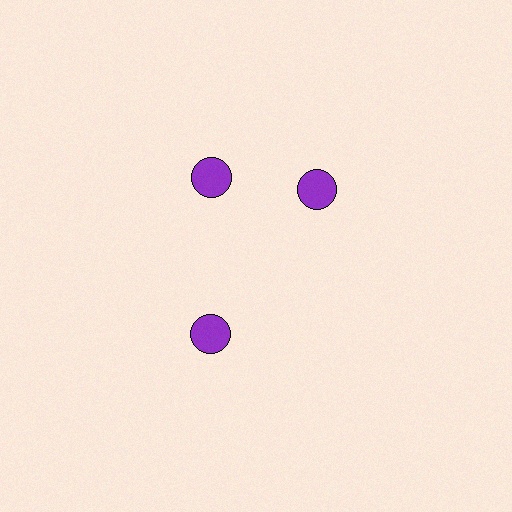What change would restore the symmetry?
The symmetry would be restored by rotating it back into even spacing with its neighbors so that all 3 circles sit at equal angles and equal distance from the center.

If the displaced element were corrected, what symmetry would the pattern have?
It would have 3-fold rotational symmetry — the pattern would map onto itself every 120 degrees.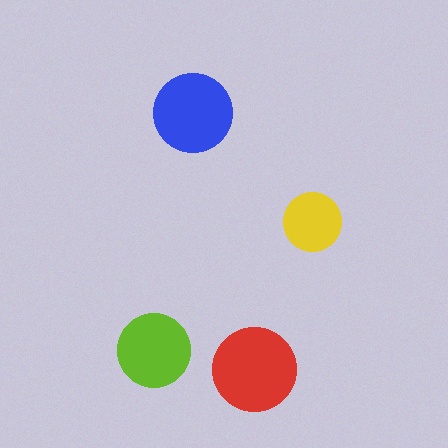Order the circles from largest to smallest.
the red one, the blue one, the lime one, the yellow one.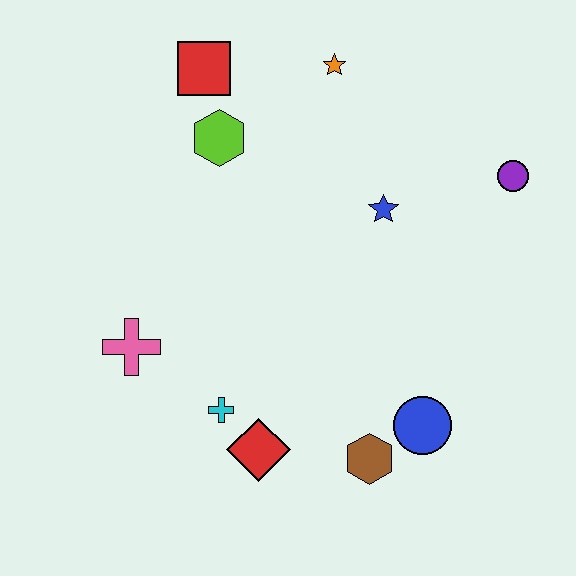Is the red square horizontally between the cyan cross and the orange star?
No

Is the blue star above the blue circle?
Yes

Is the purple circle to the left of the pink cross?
No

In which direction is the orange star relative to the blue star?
The orange star is above the blue star.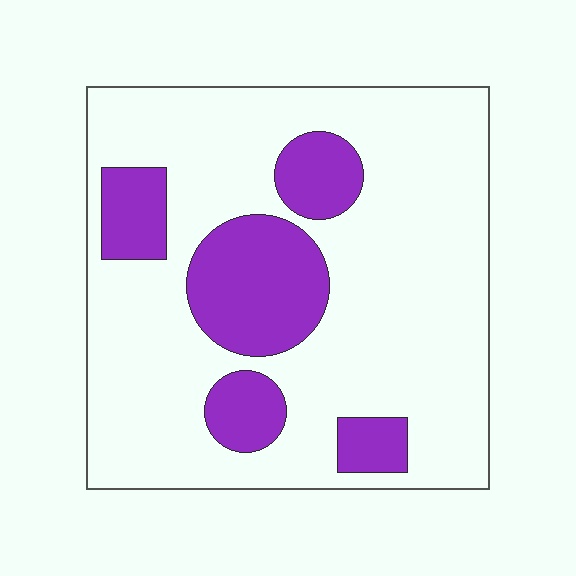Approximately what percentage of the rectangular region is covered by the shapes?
Approximately 25%.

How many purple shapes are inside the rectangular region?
5.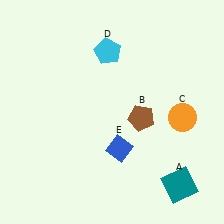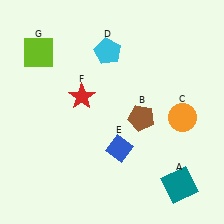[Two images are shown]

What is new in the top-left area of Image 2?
A red star (F) was added in the top-left area of Image 2.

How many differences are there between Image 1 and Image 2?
There are 2 differences between the two images.